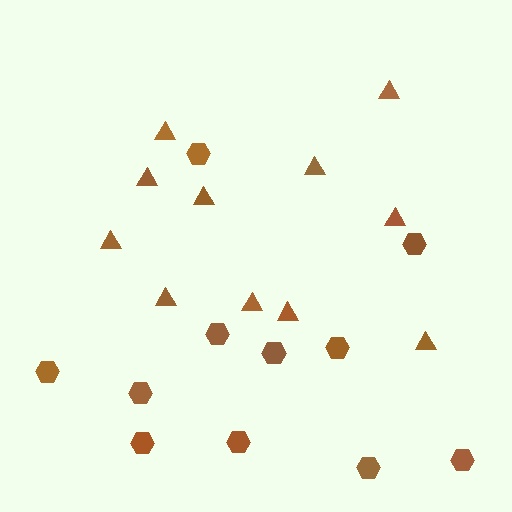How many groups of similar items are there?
There are 2 groups: one group of triangles (11) and one group of hexagons (11).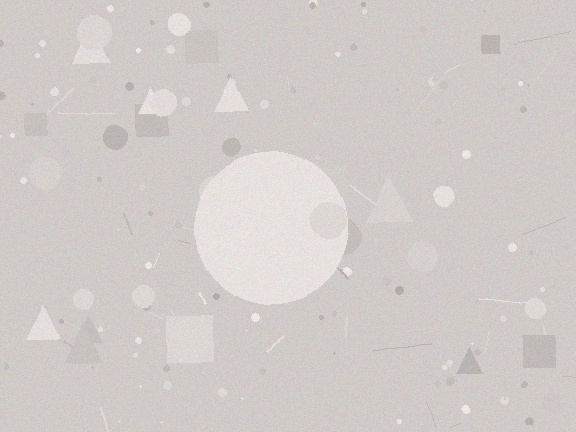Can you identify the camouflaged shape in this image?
The camouflaged shape is a circle.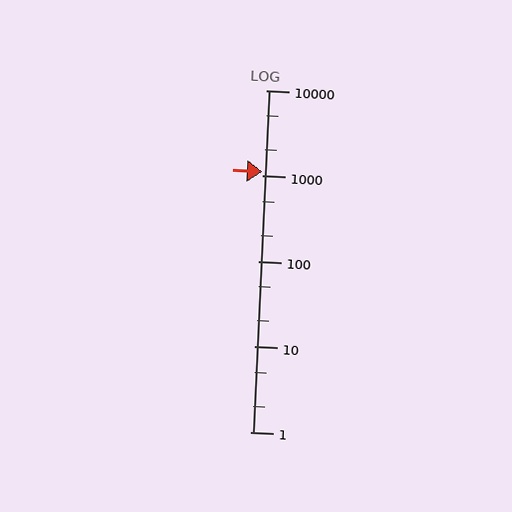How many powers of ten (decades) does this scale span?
The scale spans 4 decades, from 1 to 10000.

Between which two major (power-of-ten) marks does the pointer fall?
The pointer is between 1000 and 10000.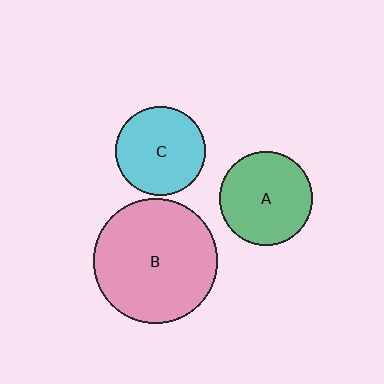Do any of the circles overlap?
No, none of the circles overlap.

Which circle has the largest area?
Circle B (pink).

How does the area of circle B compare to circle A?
Approximately 1.8 times.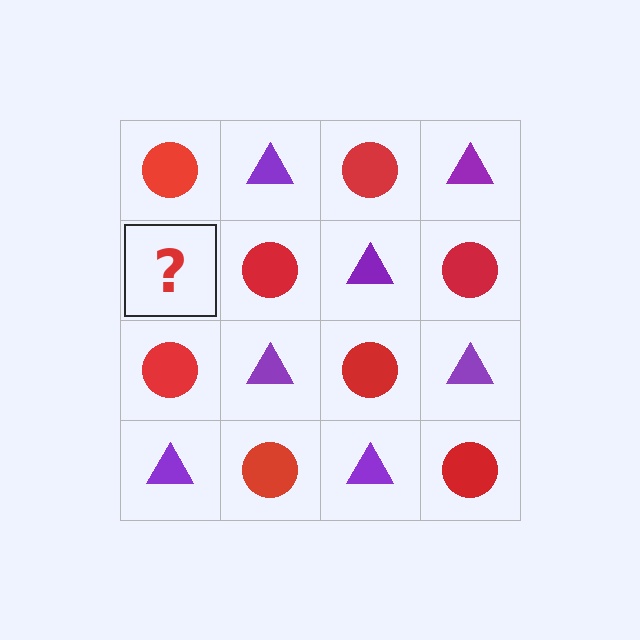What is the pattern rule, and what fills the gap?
The rule is that it alternates red circle and purple triangle in a checkerboard pattern. The gap should be filled with a purple triangle.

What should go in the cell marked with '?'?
The missing cell should contain a purple triangle.